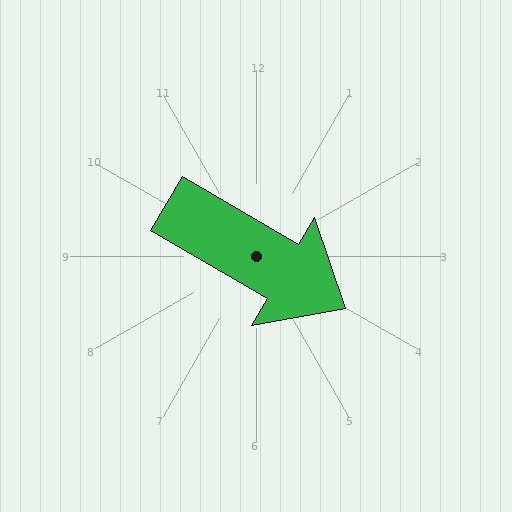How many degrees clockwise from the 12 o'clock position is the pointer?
Approximately 120 degrees.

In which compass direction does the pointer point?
Southeast.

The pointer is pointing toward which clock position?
Roughly 4 o'clock.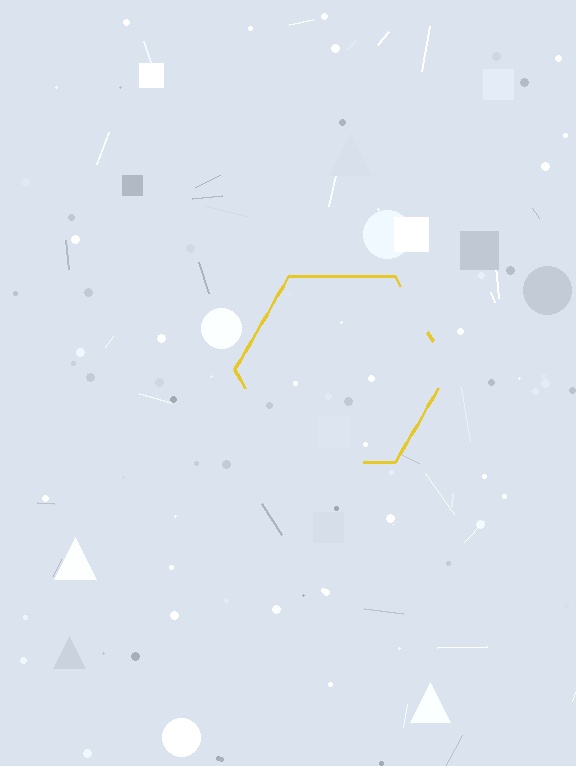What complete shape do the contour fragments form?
The contour fragments form a hexagon.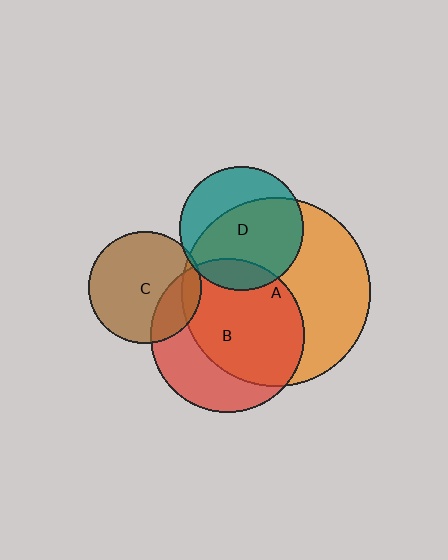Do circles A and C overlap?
Yes.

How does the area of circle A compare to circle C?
Approximately 2.8 times.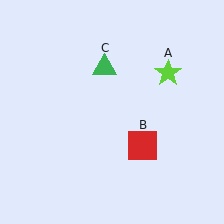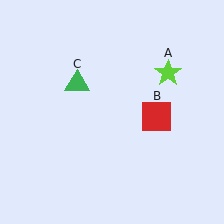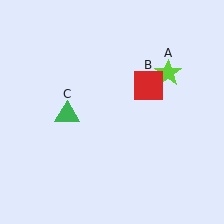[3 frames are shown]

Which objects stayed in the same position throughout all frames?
Lime star (object A) remained stationary.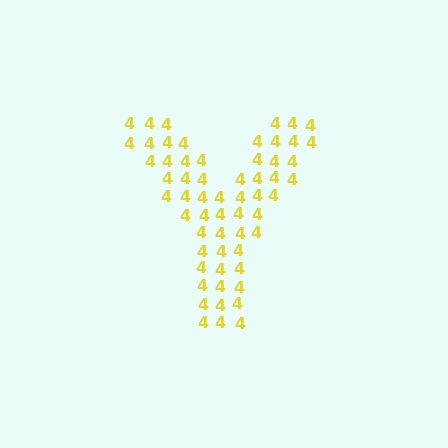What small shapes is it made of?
It is made of small digit 4's.